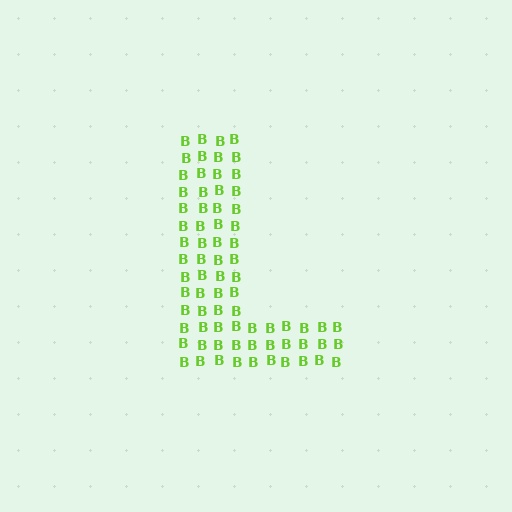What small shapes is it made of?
It is made of small letter B's.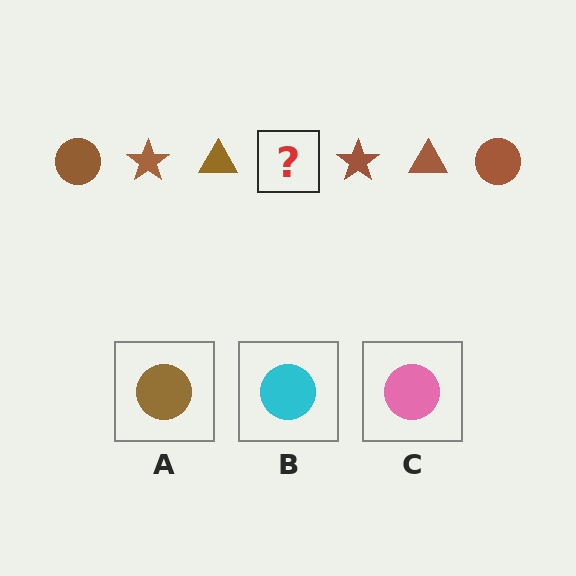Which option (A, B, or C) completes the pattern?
A.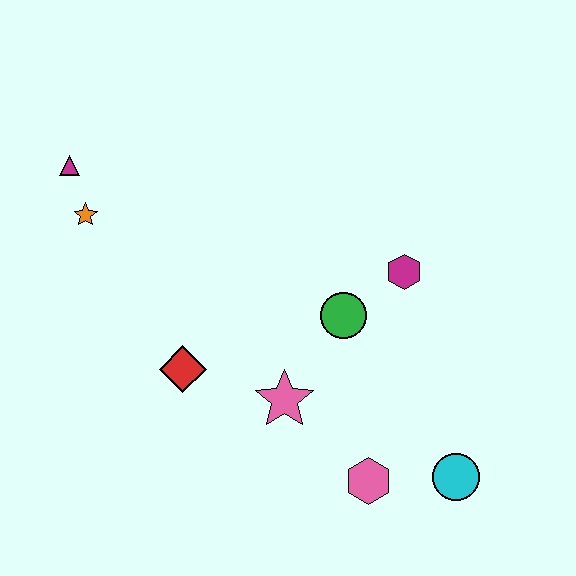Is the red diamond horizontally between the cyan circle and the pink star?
No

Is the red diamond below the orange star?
Yes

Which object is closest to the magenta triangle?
The orange star is closest to the magenta triangle.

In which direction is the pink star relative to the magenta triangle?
The pink star is below the magenta triangle.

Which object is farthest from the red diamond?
The cyan circle is farthest from the red diamond.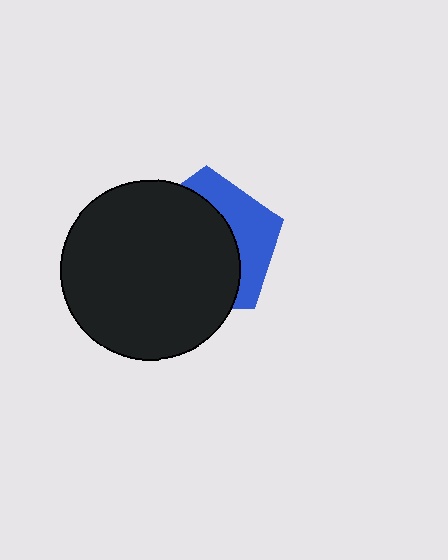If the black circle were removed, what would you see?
You would see the complete blue pentagon.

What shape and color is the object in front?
The object in front is a black circle.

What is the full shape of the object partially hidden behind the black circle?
The partially hidden object is a blue pentagon.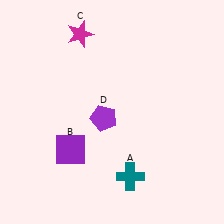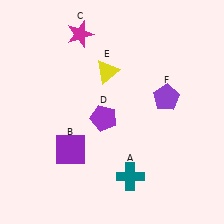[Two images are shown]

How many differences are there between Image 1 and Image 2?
There are 2 differences between the two images.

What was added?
A yellow triangle (E), a purple pentagon (F) were added in Image 2.